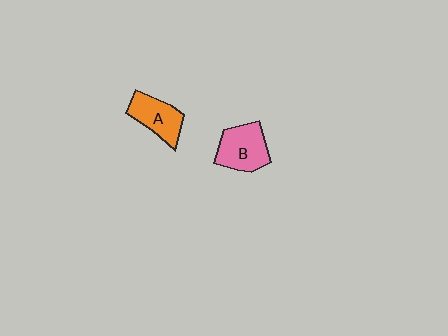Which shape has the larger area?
Shape B (pink).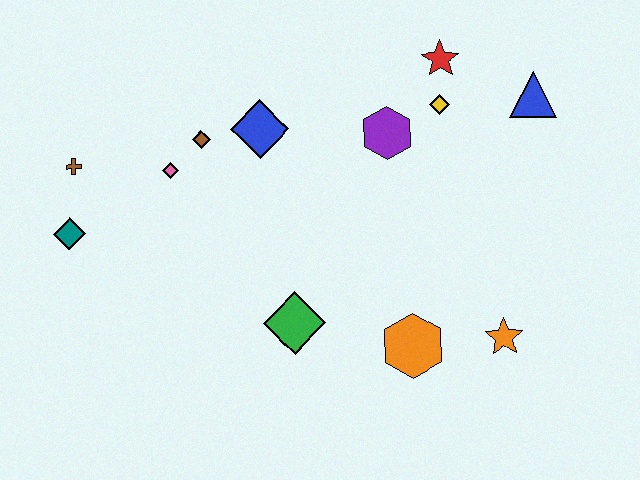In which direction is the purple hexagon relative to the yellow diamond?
The purple hexagon is to the left of the yellow diamond.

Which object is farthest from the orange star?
The brown cross is farthest from the orange star.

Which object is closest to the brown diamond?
The pink diamond is closest to the brown diamond.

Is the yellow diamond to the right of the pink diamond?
Yes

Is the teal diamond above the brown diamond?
No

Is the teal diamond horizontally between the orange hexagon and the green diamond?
No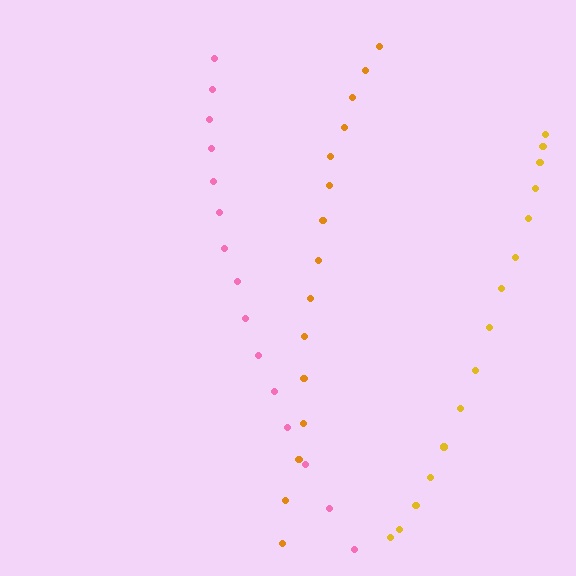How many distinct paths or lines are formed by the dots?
There are 3 distinct paths.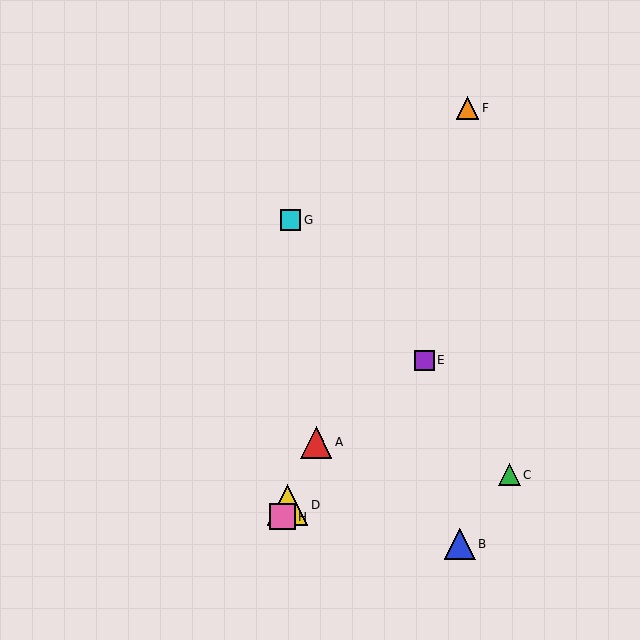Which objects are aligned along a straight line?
Objects A, D, F, H are aligned along a straight line.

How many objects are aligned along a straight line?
4 objects (A, D, F, H) are aligned along a straight line.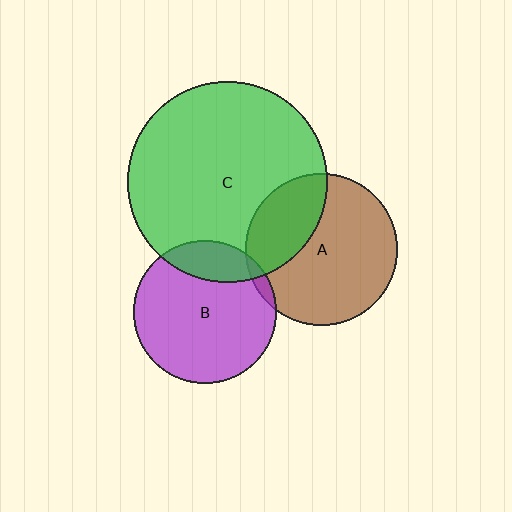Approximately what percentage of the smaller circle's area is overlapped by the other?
Approximately 30%.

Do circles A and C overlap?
Yes.